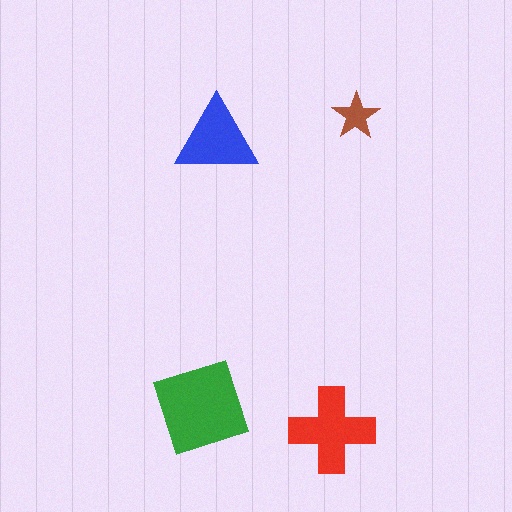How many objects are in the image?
There are 4 objects in the image.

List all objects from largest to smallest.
The green square, the red cross, the blue triangle, the brown star.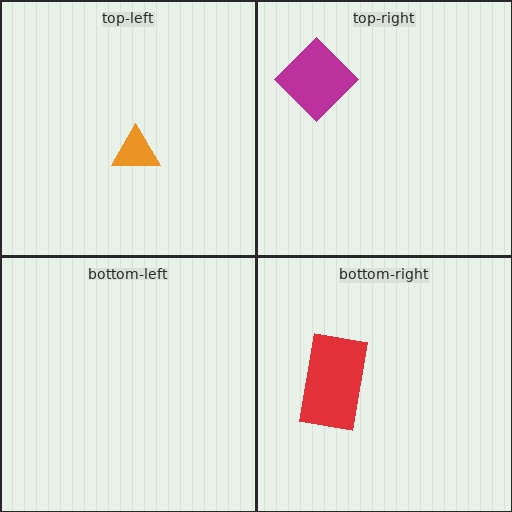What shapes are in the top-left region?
The orange triangle.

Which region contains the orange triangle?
The top-left region.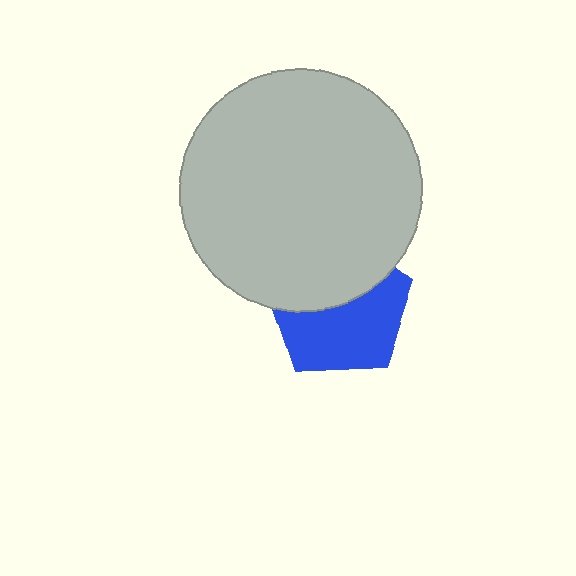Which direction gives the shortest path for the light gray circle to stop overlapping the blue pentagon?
Moving up gives the shortest separation.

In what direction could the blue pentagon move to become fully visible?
The blue pentagon could move down. That would shift it out from behind the light gray circle entirely.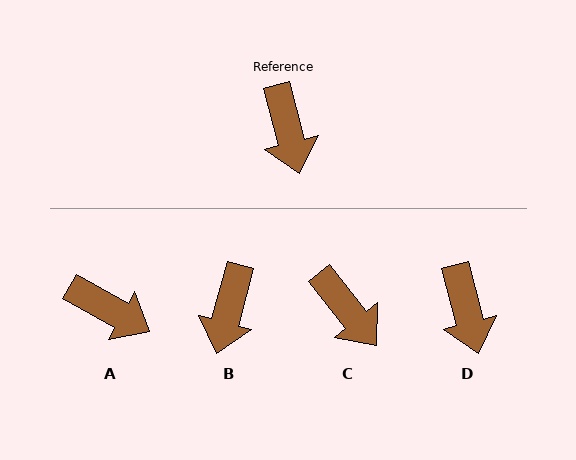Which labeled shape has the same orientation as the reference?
D.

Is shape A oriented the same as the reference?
No, it is off by about 46 degrees.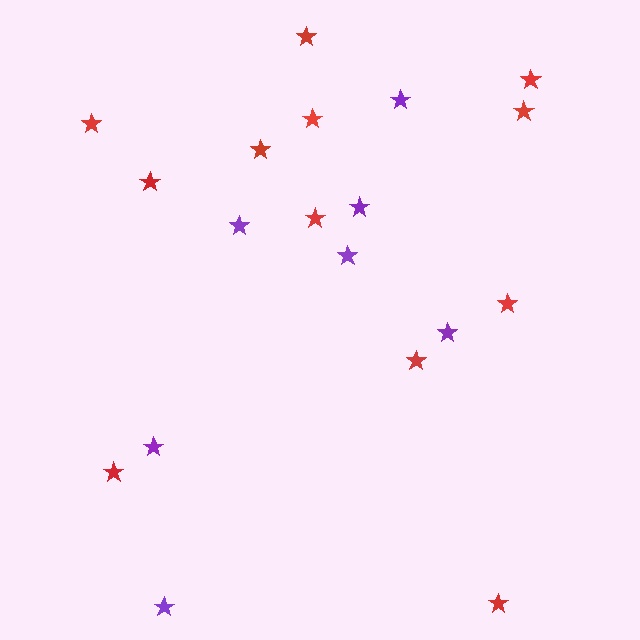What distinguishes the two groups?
There are 2 groups: one group of purple stars (7) and one group of red stars (12).